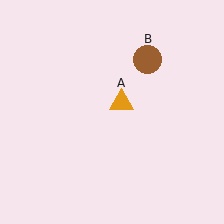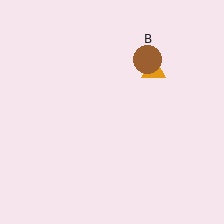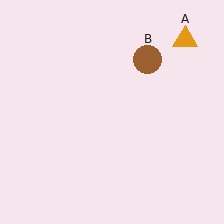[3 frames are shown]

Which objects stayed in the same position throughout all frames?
Brown circle (object B) remained stationary.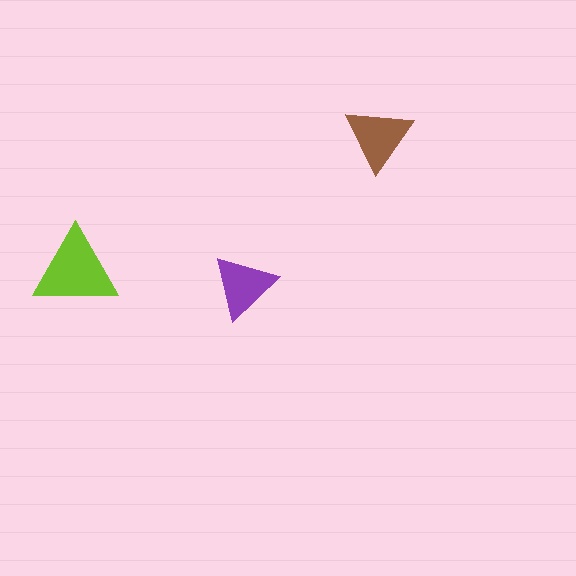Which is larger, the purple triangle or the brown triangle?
The brown one.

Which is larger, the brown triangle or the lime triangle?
The lime one.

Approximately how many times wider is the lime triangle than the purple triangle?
About 1.5 times wider.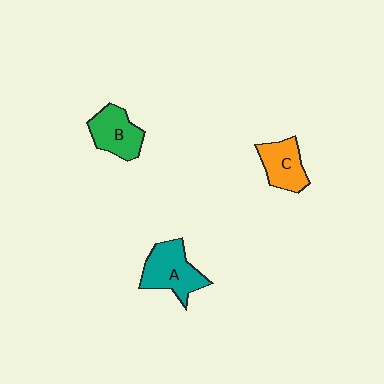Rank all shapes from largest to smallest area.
From largest to smallest: A (teal), B (green), C (orange).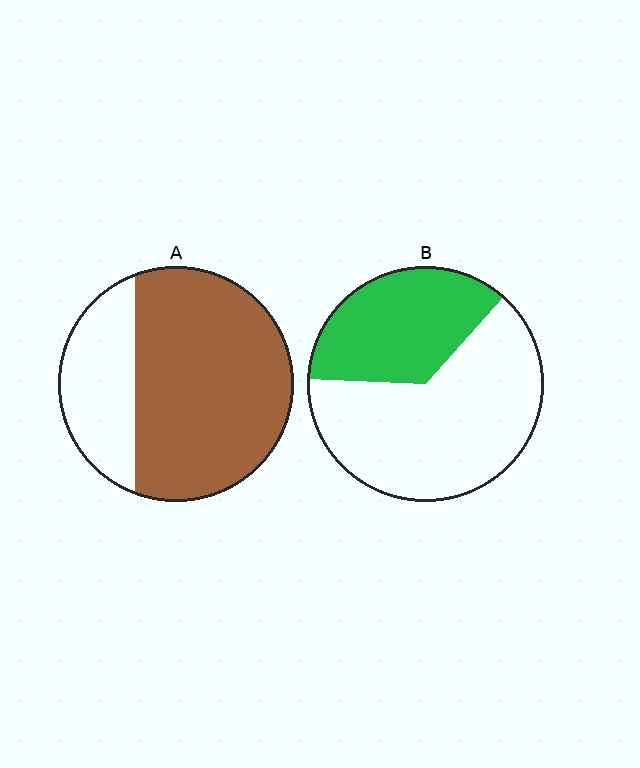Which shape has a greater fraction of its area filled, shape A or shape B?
Shape A.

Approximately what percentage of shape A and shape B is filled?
A is approximately 70% and B is approximately 35%.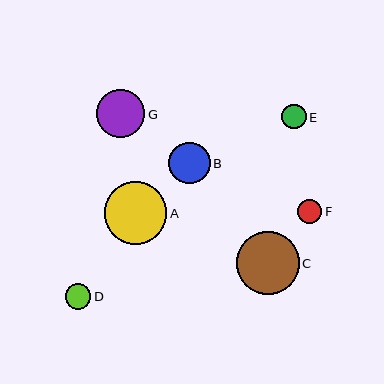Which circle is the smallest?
Circle F is the smallest with a size of approximately 24 pixels.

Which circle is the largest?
Circle C is the largest with a size of approximately 63 pixels.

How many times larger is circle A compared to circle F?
Circle A is approximately 2.6 times the size of circle F.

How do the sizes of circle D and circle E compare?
Circle D and circle E are approximately the same size.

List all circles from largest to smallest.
From largest to smallest: C, A, G, B, D, E, F.